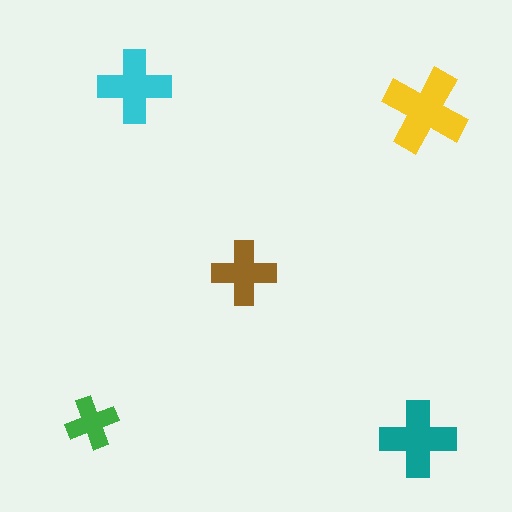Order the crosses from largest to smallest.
the yellow one, the teal one, the cyan one, the brown one, the green one.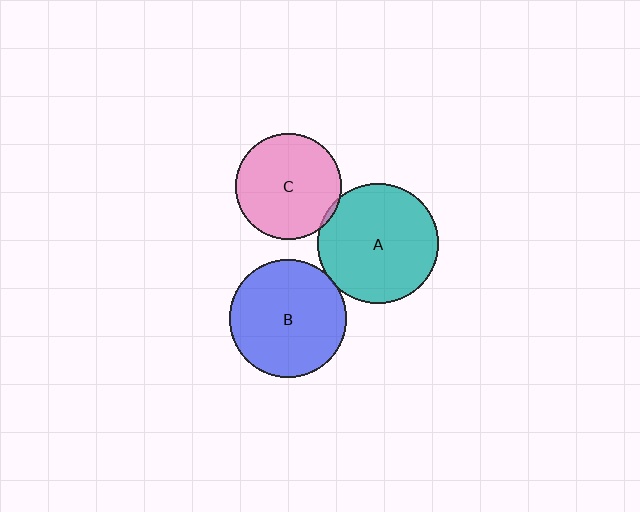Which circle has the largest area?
Circle A (teal).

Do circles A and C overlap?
Yes.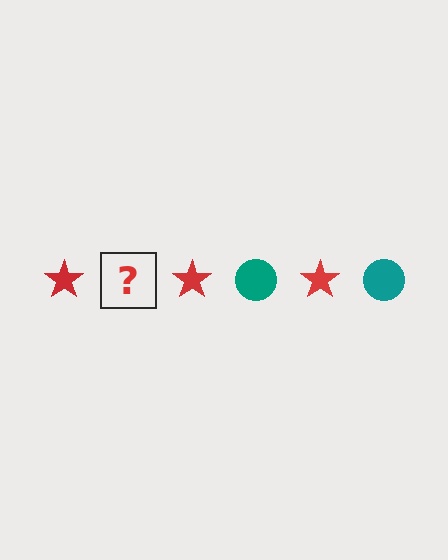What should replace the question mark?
The question mark should be replaced with a teal circle.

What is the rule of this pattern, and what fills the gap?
The rule is that the pattern alternates between red star and teal circle. The gap should be filled with a teal circle.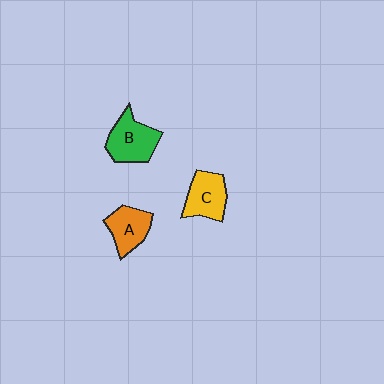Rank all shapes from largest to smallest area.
From largest to smallest: B (green), C (yellow), A (orange).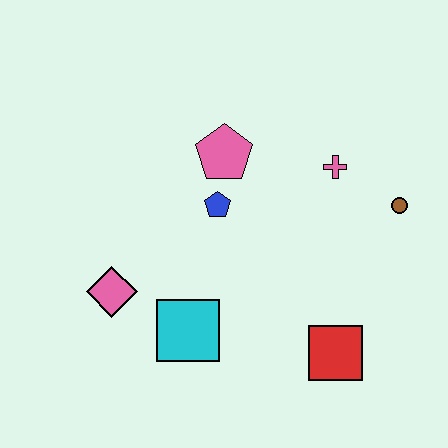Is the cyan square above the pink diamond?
No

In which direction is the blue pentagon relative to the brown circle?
The blue pentagon is to the left of the brown circle.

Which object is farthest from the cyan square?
The brown circle is farthest from the cyan square.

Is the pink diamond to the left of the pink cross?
Yes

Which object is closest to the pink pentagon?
The blue pentagon is closest to the pink pentagon.